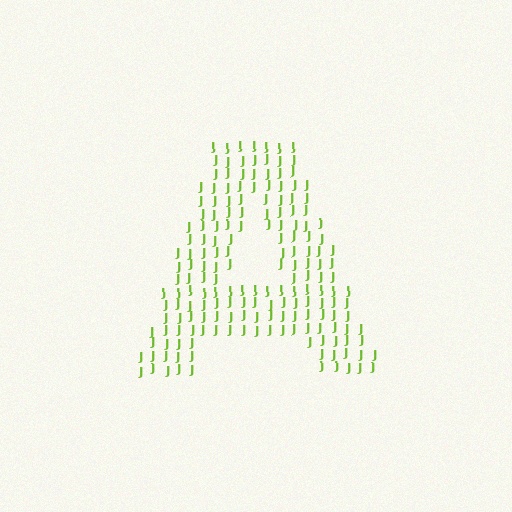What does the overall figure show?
The overall figure shows the letter A.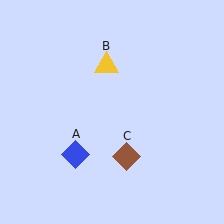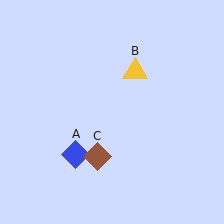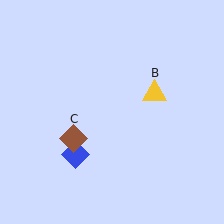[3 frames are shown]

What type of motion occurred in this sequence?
The yellow triangle (object B), brown diamond (object C) rotated clockwise around the center of the scene.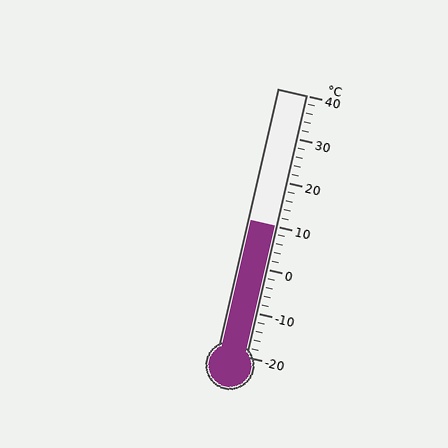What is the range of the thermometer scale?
The thermometer scale ranges from -20°C to 40°C.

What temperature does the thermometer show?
The thermometer shows approximately 10°C.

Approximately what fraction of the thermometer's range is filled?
The thermometer is filled to approximately 50% of its range.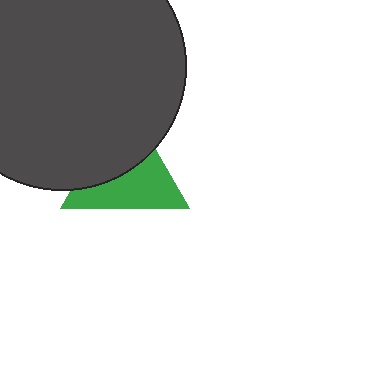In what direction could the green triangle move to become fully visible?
The green triangle could move down. That would shift it out from behind the dark gray circle entirely.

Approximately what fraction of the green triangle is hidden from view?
Roughly 47% of the green triangle is hidden behind the dark gray circle.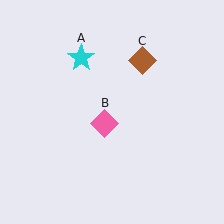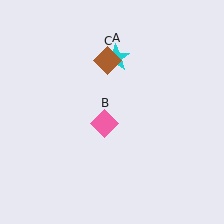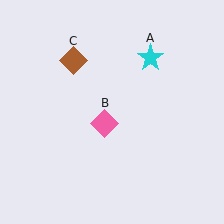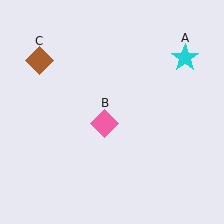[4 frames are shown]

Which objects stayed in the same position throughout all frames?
Pink diamond (object B) remained stationary.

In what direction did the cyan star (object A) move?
The cyan star (object A) moved right.